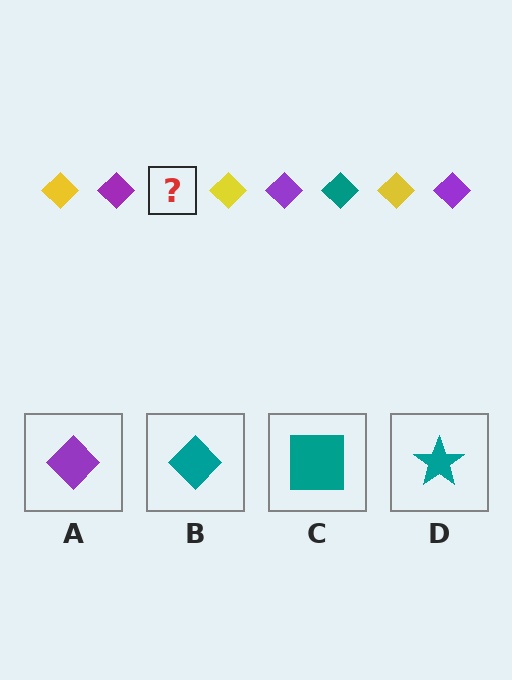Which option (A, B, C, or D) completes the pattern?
B.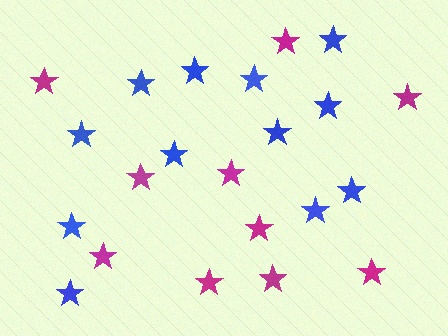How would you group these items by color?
There are 2 groups: one group of magenta stars (10) and one group of blue stars (12).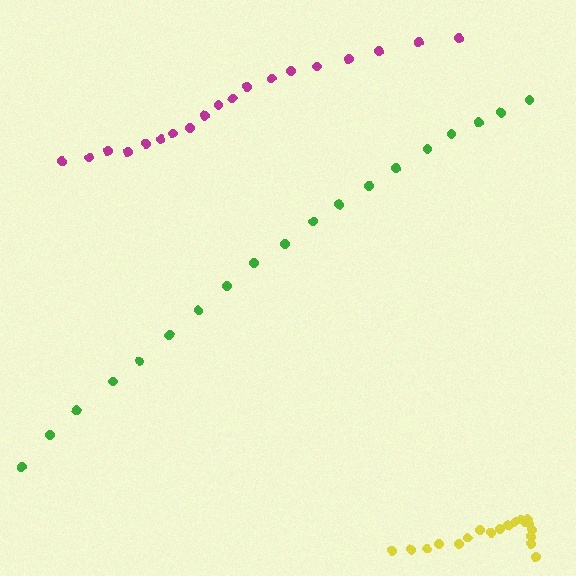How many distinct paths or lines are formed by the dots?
There are 3 distinct paths.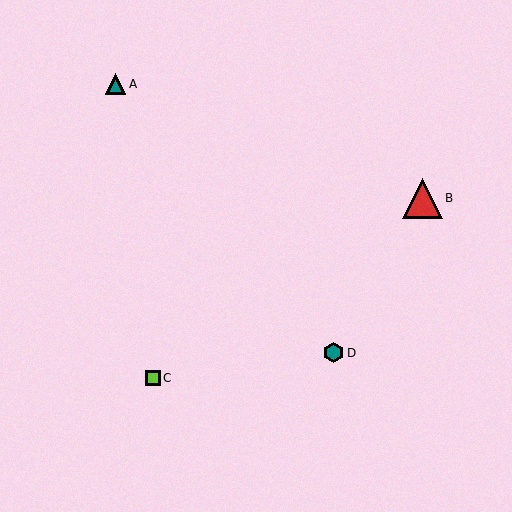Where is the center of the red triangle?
The center of the red triangle is at (422, 198).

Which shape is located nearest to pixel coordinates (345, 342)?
The teal hexagon (labeled D) at (334, 353) is nearest to that location.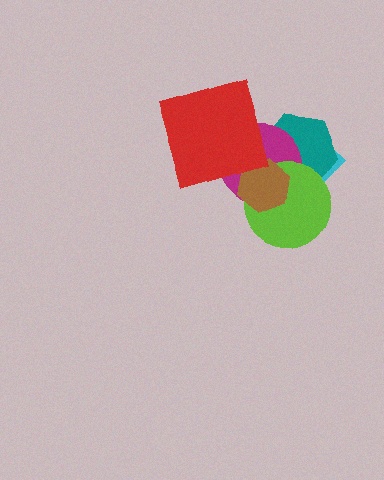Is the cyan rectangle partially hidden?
Yes, it is partially covered by another shape.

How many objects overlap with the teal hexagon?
4 objects overlap with the teal hexagon.